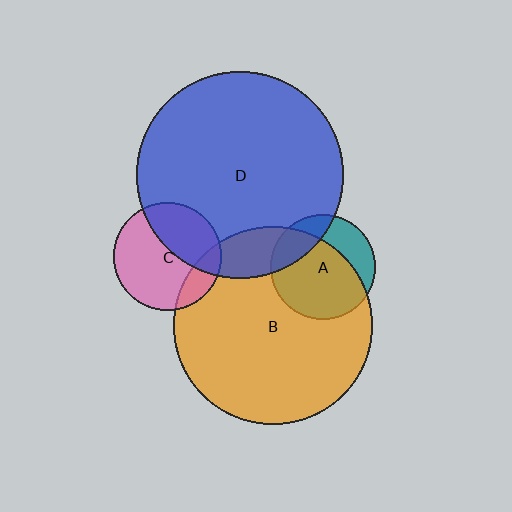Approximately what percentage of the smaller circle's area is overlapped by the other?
Approximately 15%.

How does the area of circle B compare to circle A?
Approximately 3.6 times.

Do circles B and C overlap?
Yes.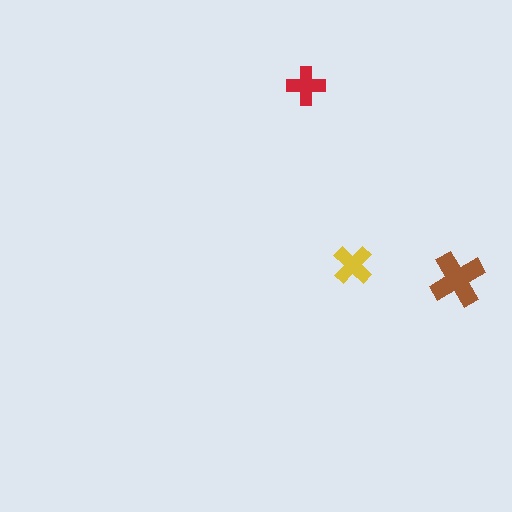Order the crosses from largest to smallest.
the brown one, the yellow one, the red one.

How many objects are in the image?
There are 3 objects in the image.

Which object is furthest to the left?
The red cross is leftmost.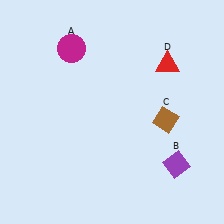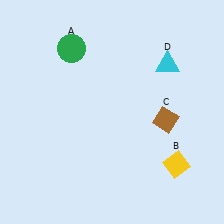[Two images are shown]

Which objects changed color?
A changed from magenta to green. B changed from purple to yellow. D changed from red to cyan.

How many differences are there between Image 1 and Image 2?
There are 3 differences between the two images.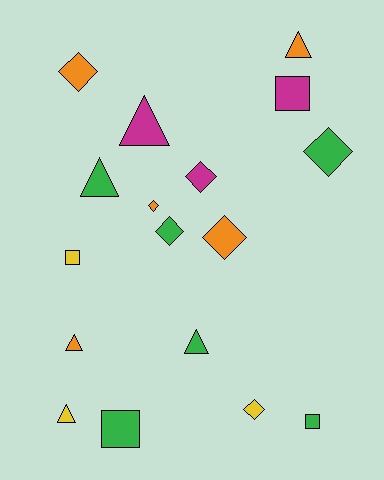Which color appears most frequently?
Green, with 6 objects.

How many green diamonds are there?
There are 2 green diamonds.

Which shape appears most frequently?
Diamond, with 7 objects.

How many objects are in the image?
There are 17 objects.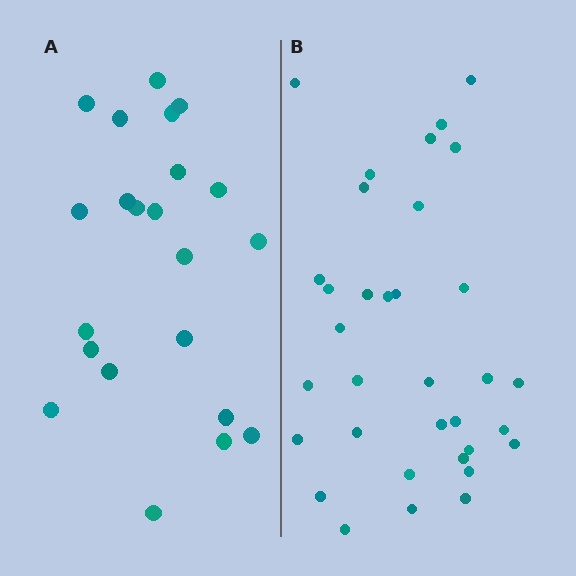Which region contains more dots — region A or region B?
Region B (the right region) has more dots.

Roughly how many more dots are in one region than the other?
Region B has roughly 12 or so more dots than region A.